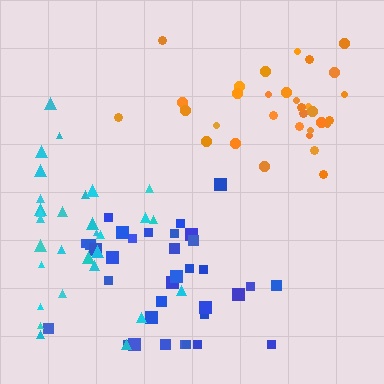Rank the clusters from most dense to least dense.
orange, blue, cyan.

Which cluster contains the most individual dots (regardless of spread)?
Blue (35).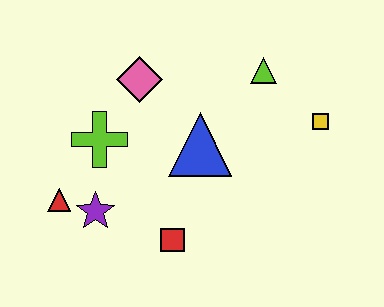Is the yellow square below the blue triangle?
No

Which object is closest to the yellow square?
The lime triangle is closest to the yellow square.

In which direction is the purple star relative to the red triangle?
The purple star is to the right of the red triangle.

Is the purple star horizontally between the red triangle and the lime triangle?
Yes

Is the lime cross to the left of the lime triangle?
Yes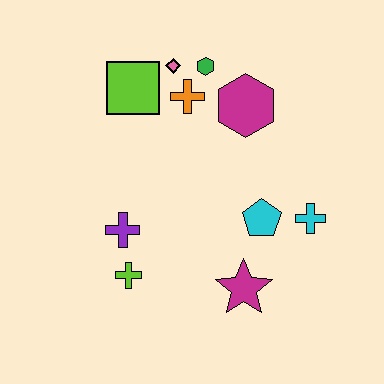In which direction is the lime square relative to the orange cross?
The lime square is to the left of the orange cross.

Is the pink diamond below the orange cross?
No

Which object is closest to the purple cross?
The lime cross is closest to the purple cross.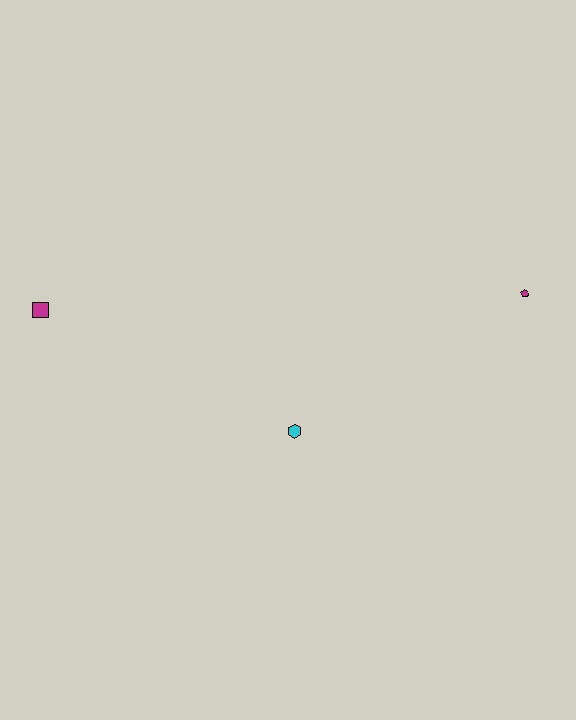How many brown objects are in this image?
There are no brown objects.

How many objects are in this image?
There are 3 objects.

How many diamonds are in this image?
There are no diamonds.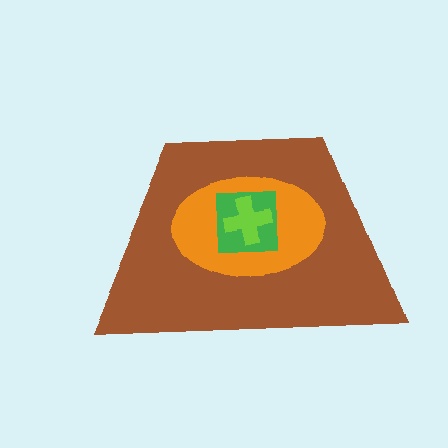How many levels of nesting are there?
4.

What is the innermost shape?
The lime cross.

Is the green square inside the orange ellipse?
Yes.